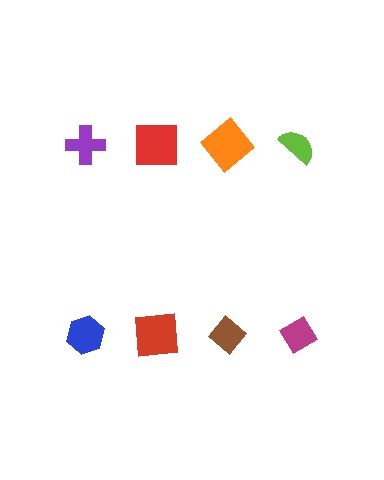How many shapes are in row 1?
4 shapes.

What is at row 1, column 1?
A purple cross.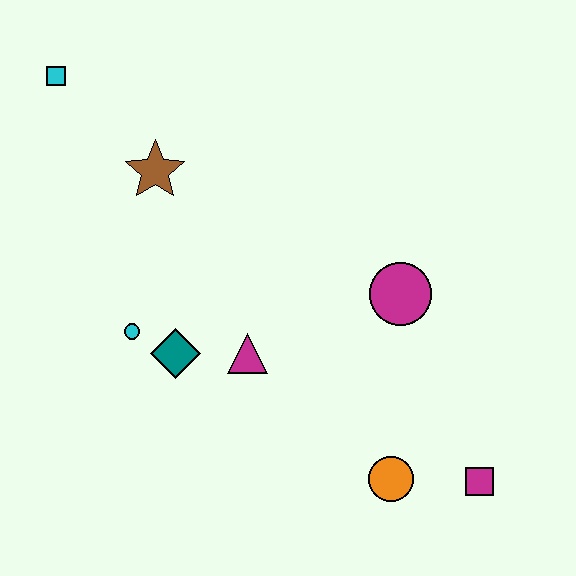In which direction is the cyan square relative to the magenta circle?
The cyan square is to the left of the magenta circle.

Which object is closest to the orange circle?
The magenta square is closest to the orange circle.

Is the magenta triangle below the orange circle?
No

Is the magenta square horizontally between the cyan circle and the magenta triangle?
No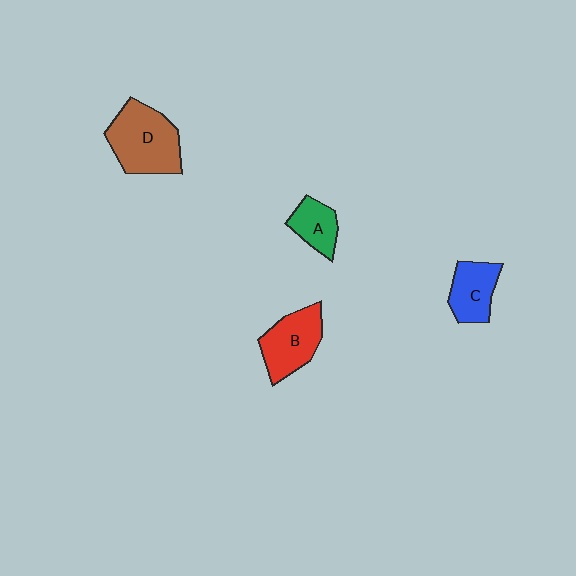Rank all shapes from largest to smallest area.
From largest to smallest: D (brown), B (red), C (blue), A (green).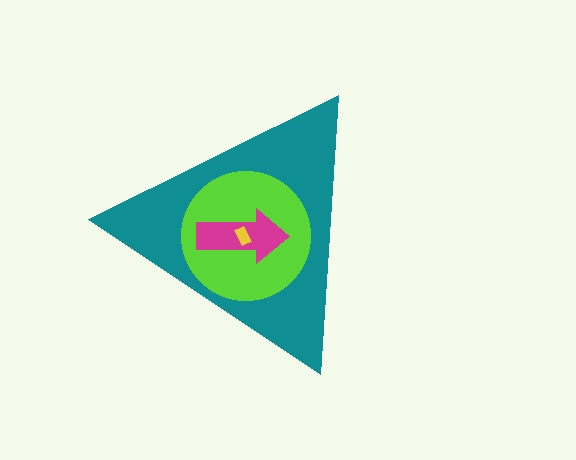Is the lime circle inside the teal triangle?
Yes.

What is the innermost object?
The yellow rectangle.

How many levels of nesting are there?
4.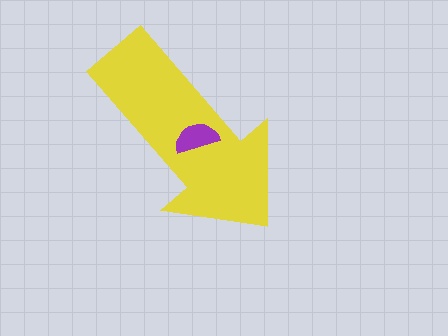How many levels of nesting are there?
2.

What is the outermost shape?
The yellow arrow.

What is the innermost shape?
The purple semicircle.